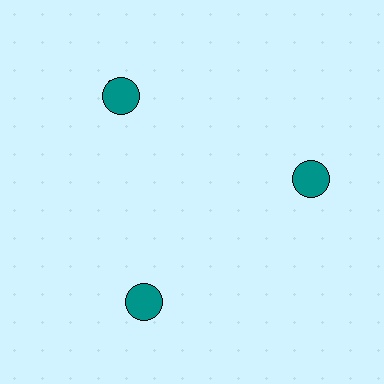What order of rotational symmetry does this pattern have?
This pattern has 3-fold rotational symmetry.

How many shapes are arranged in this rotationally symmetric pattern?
There are 6 shapes, arranged in 3 groups of 2.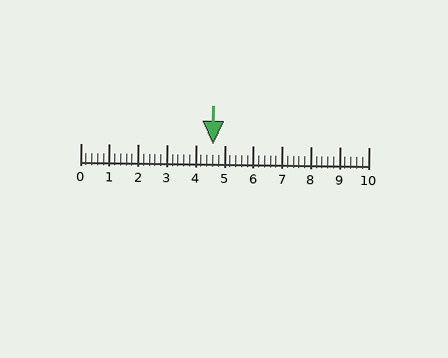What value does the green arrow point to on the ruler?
The green arrow points to approximately 4.6.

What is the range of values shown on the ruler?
The ruler shows values from 0 to 10.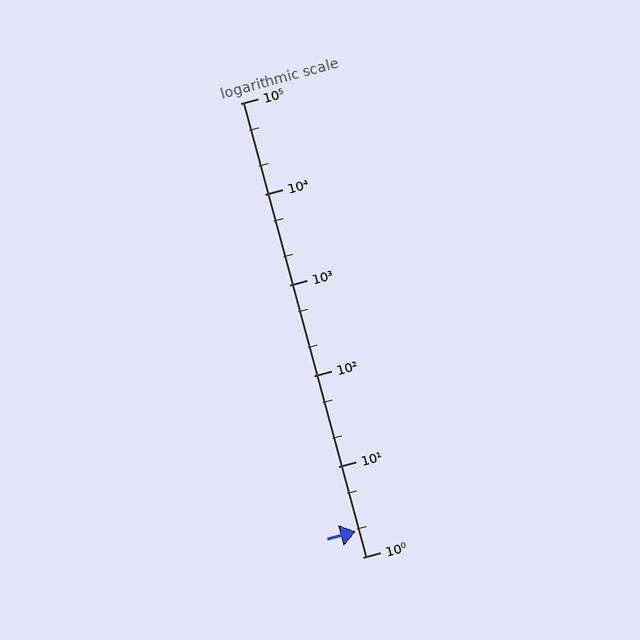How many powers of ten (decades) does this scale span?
The scale spans 5 decades, from 1 to 100000.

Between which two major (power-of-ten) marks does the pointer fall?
The pointer is between 1 and 10.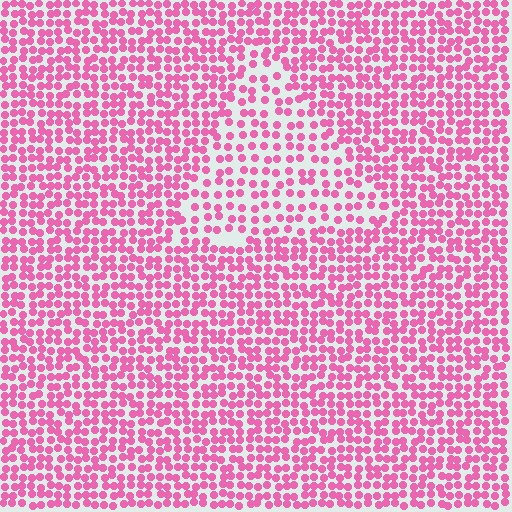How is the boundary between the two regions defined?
The boundary is defined by a change in element density (approximately 1.7x ratio). All elements are the same color, size, and shape.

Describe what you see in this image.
The image contains small pink elements arranged at two different densities. A triangle-shaped region is visible where the elements are less densely packed than the surrounding area.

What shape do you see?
I see a triangle.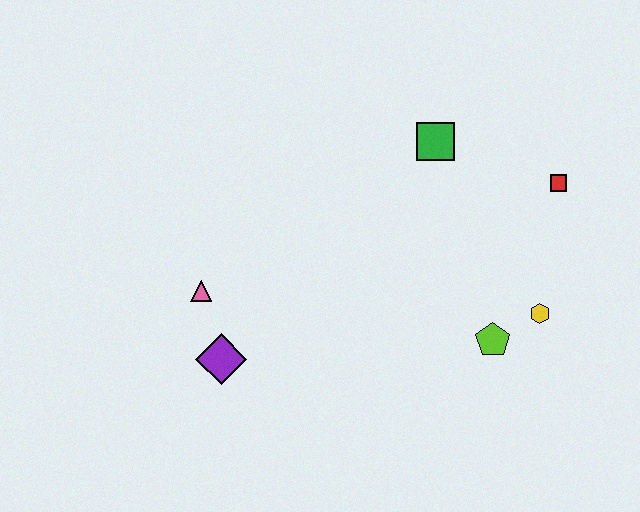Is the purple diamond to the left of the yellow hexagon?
Yes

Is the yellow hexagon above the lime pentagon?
Yes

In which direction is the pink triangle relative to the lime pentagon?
The pink triangle is to the left of the lime pentagon.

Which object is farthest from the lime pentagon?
The pink triangle is farthest from the lime pentagon.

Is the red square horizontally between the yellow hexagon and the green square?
No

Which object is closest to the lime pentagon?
The yellow hexagon is closest to the lime pentagon.